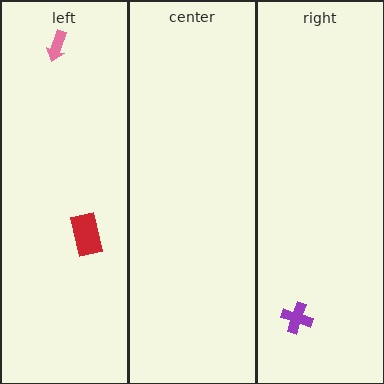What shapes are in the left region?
The pink arrow, the red rectangle.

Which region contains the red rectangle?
The left region.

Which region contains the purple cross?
The right region.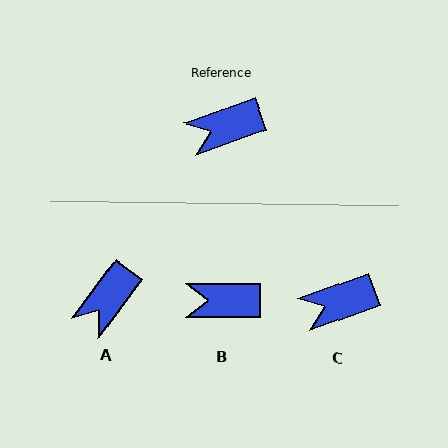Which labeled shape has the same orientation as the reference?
C.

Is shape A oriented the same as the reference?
No, it is off by about 33 degrees.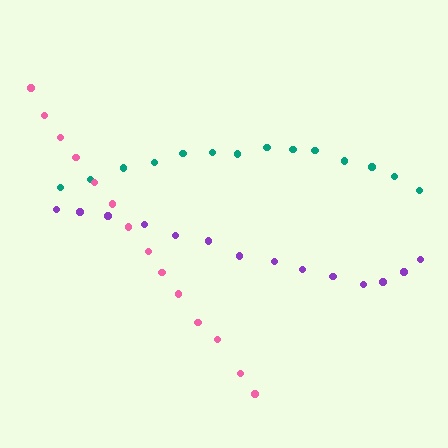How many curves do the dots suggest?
There are 3 distinct paths.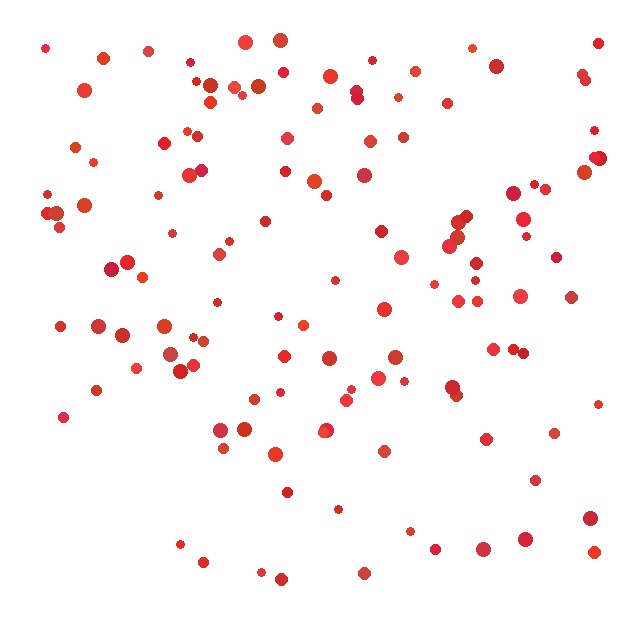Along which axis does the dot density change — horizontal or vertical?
Vertical.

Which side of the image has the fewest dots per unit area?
The bottom.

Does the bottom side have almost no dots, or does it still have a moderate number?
Still a moderate number, just noticeably fewer than the top.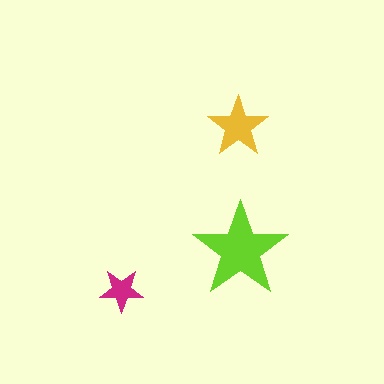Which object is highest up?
The yellow star is topmost.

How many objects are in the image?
There are 3 objects in the image.